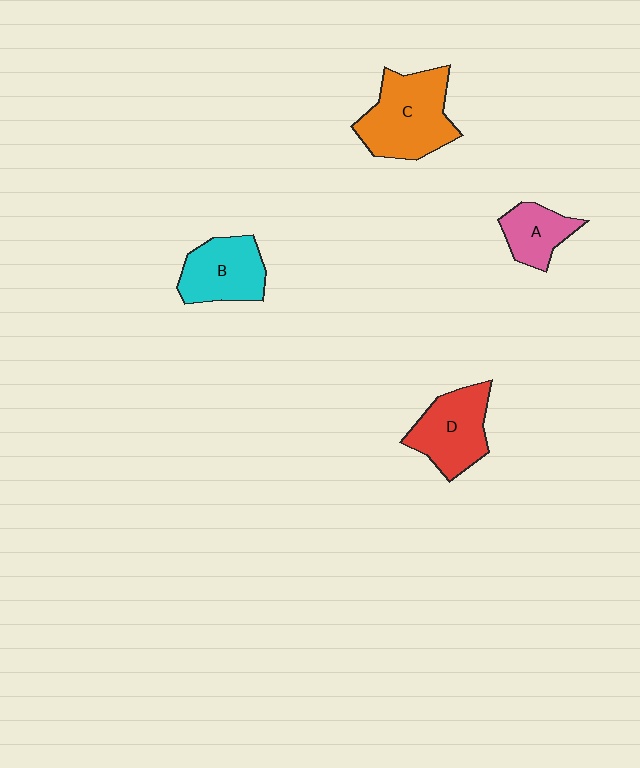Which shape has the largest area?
Shape C (orange).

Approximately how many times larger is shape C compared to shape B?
Approximately 1.4 times.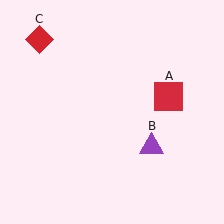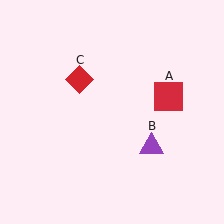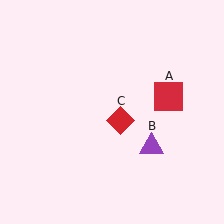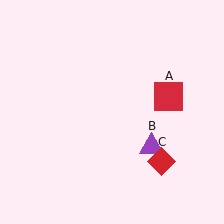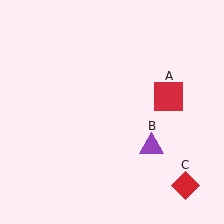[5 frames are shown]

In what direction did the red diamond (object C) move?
The red diamond (object C) moved down and to the right.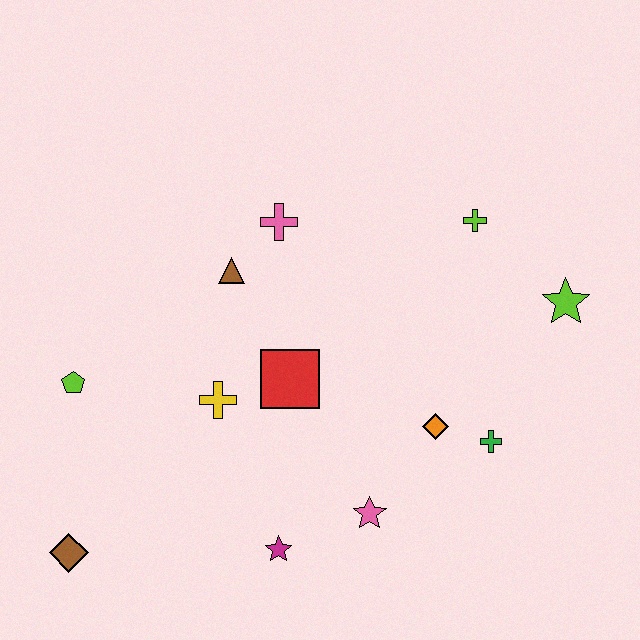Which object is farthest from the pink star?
The lime pentagon is farthest from the pink star.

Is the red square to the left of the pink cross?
No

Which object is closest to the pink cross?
The brown triangle is closest to the pink cross.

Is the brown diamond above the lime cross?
No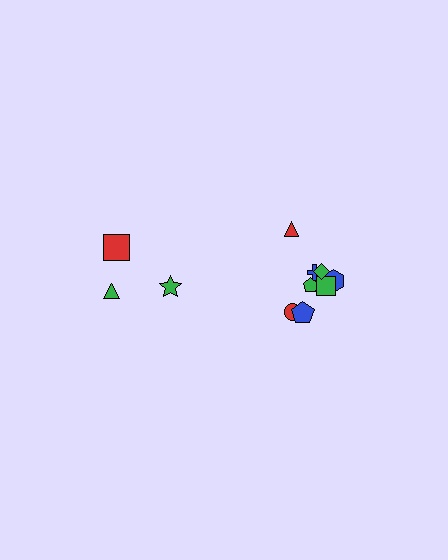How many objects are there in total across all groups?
There are 11 objects.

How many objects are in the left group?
There are 3 objects.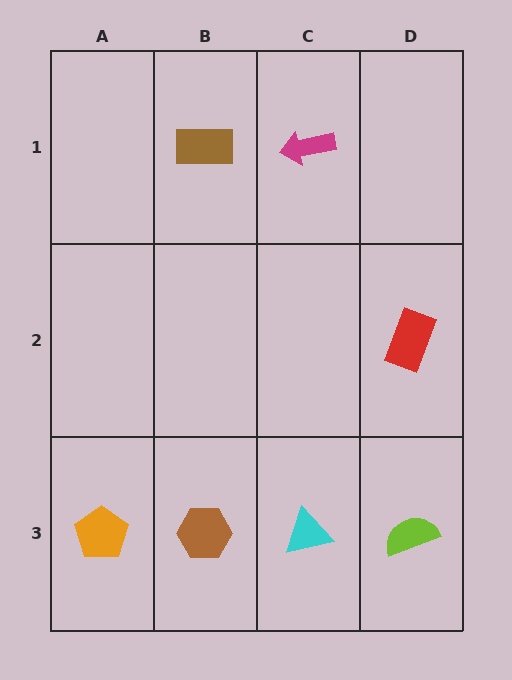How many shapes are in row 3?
4 shapes.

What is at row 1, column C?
A magenta arrow.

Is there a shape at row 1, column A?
No, that cell is empty.